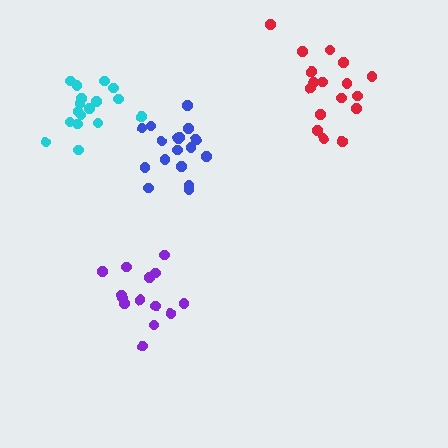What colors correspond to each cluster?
The clusters are colored: cyan, blue, purple, red.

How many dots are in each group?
Group 1: 17 dots, Group 2: 17 dots, Group 3: 14 dots, Group 4: 17 dots (65 total).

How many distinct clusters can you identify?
There are 4 distinct clusters.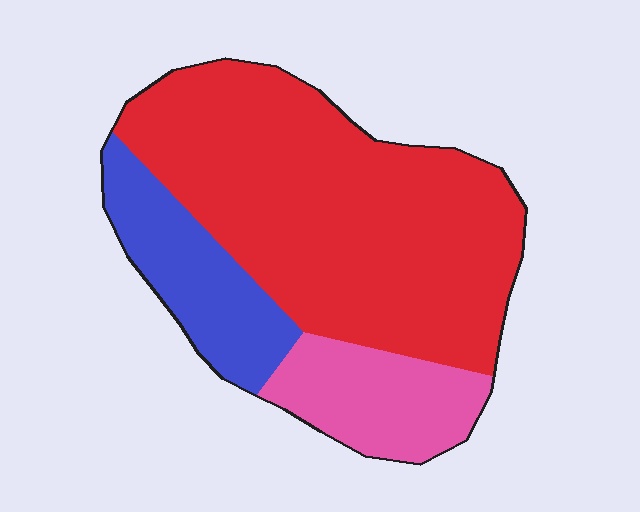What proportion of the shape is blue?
Blue covers roughly 20% of the shape.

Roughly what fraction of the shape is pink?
Pink takes up about one sixth (1/6) of the shape.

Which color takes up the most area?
Red, at roughly 65%.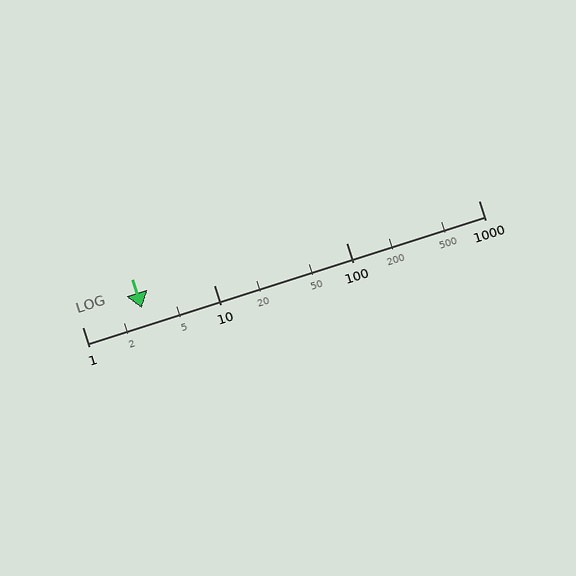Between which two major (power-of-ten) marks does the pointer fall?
The pointer is between 1 and 10.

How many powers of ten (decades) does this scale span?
The scale spans 3 decades, from 1 to 1000.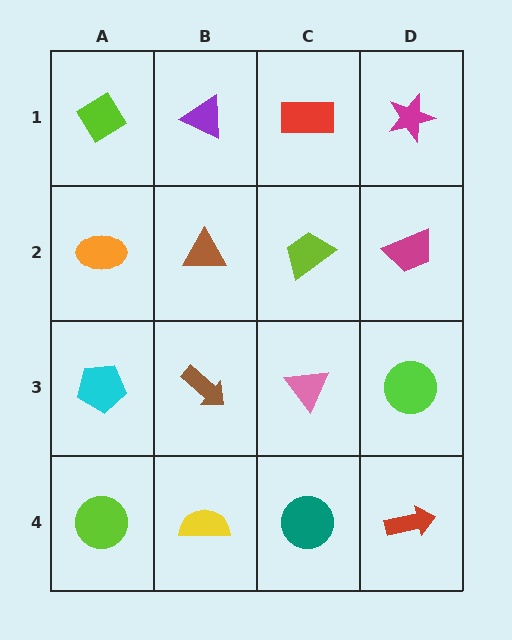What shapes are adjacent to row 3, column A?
An orange ellipse (row 2, column A), a lime circle (row 4, column A), a brown arrow (row 3, column B).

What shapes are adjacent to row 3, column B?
A brown triangle (row 2, column B), a yellow semicircle (row 4, column B), a cyan pentagon (row 3, column A), a pink triangle (row 3, column C).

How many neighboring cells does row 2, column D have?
3.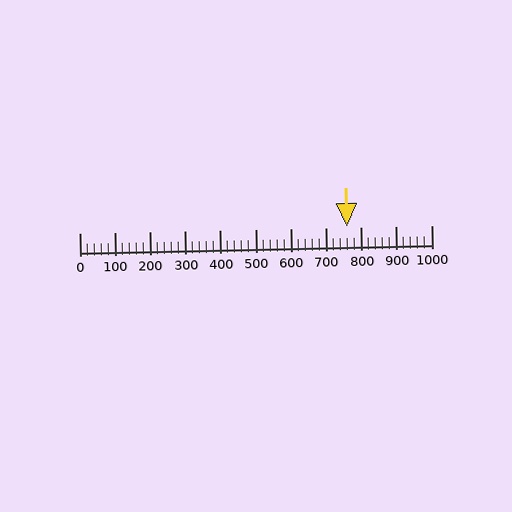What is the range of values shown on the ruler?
The ruler shows values from 0 to 1000.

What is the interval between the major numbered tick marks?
The major tick marks are spaced 100 units apart.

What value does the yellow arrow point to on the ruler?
The yellow arrow points to approximately 760.